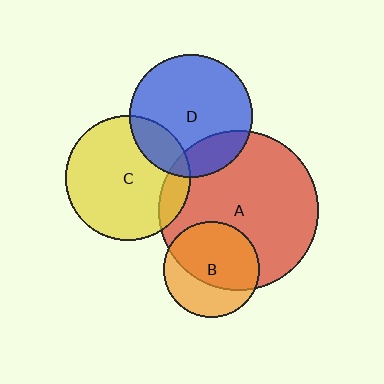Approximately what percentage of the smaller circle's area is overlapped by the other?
Approximately 20%.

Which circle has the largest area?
Circle A (red).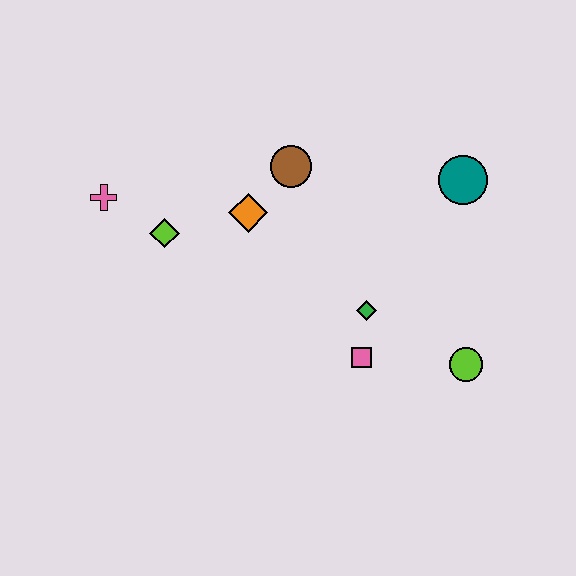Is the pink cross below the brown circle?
Yes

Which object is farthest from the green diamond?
The pink cross is farthest from the green diamond.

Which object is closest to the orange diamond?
The brown circle is closest to the orange diamond.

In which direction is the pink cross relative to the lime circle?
The pink cross is to the left of the lime circle.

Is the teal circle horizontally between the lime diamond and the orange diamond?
No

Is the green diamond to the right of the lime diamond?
Yes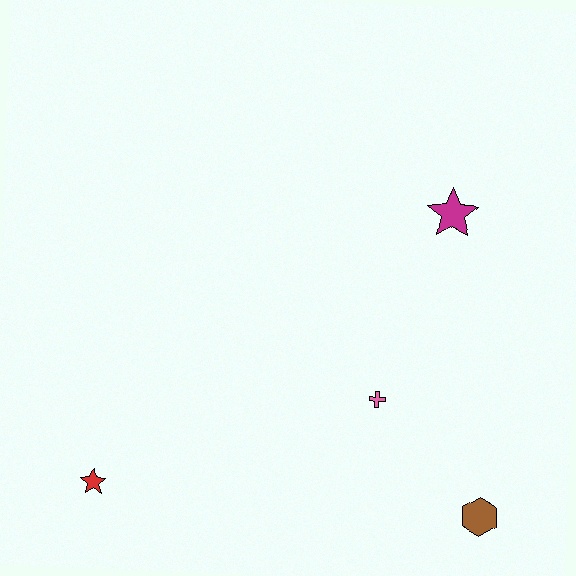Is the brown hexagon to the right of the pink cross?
Yes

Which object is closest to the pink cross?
The brown hexagon is closest to the pink cross.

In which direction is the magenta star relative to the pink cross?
The magenta star is above the pink cross.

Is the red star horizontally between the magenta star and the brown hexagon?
No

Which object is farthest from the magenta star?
The red star is farthest from the magenta star.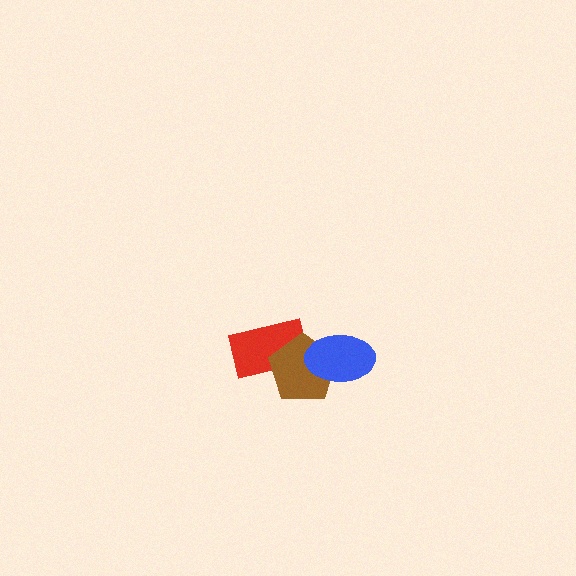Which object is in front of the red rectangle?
The brown pentagon is in front of the red rectangle.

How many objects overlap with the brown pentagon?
2 objects overlap with the brown pentagon.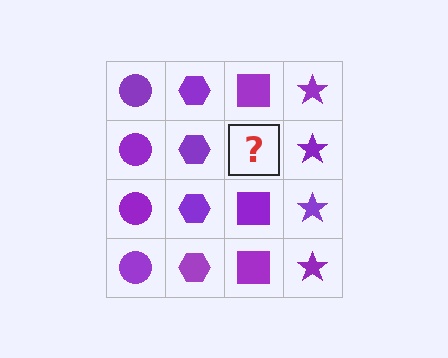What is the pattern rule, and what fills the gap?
The rule is that each column has a consistent shape. The gap should be filled with a purple square.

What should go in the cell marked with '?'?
The missing cell should contain a purple square.